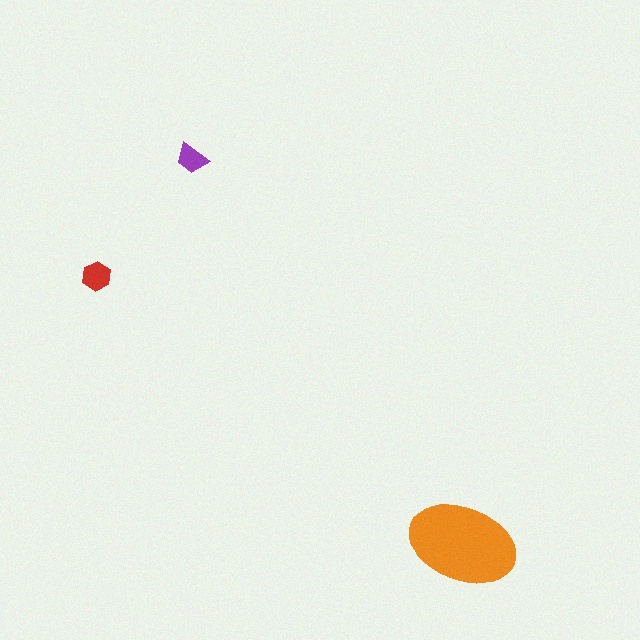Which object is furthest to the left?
The red hexagon is leftmost.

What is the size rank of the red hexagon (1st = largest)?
2nd.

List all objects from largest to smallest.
The orange ellipse, the red hexagon, the purple trapezoid.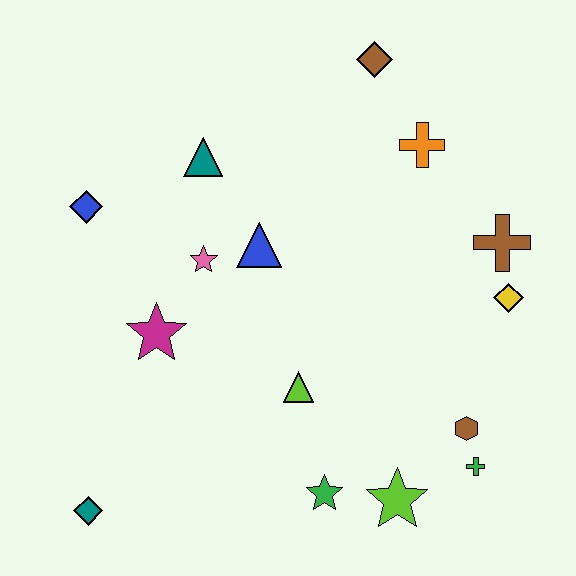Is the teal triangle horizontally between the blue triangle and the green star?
No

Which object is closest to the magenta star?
The pink star is closest to the magenta star.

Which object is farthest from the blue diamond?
The green cross is farthest from the blue diamond.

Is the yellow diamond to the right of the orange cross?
Yes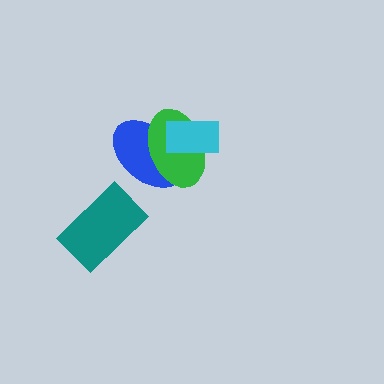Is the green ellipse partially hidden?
Yes, it is partially covered by another shape.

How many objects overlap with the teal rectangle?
0 objects overlap with the teal rectangle.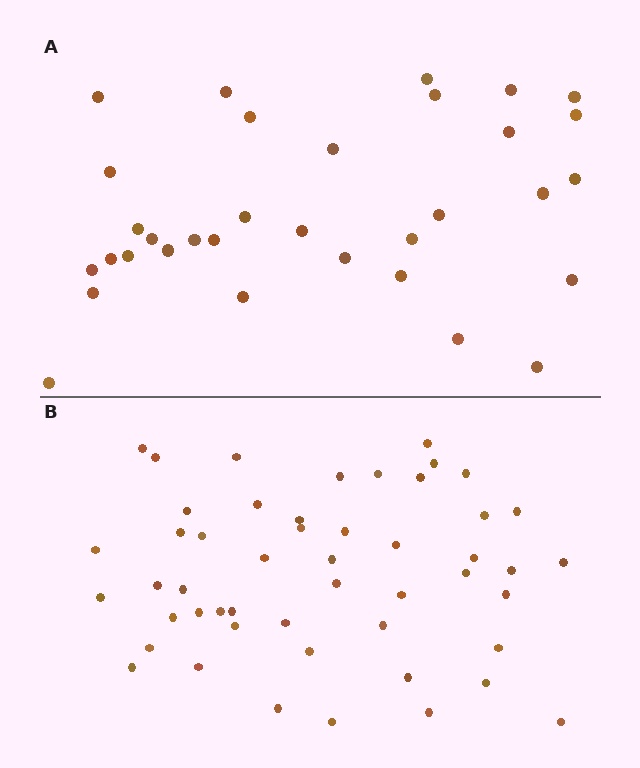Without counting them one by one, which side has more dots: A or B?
Region B (the bottom region) has more dots.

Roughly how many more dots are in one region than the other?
Region B has approximately 15 more dots than region A.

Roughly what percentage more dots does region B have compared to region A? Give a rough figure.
About 50% more.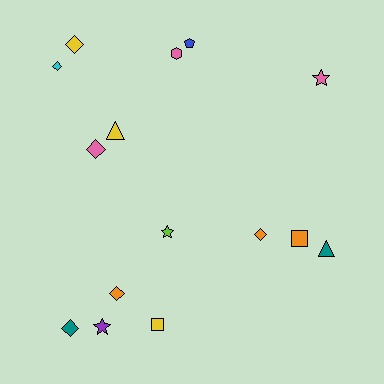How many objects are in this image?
There are 15 objects.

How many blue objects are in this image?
There is 1 blue object.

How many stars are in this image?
There are 3 stars.